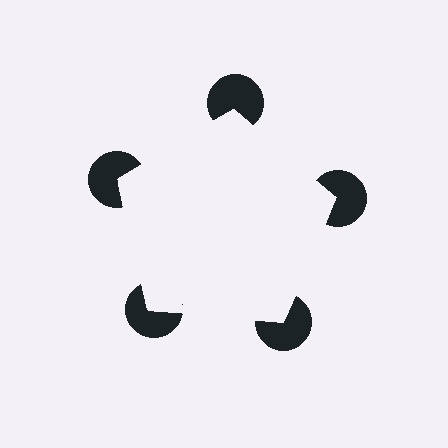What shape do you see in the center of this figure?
An illusory pentagon — its edges are inferred from the aligned wedge cuts in the pac-man discs, not physically drawn.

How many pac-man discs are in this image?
There are 5 — one at each vertex of the illusory pentagon.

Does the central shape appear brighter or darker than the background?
It typically appears slightly brighter than the background, even though no actual brightness change is drawn.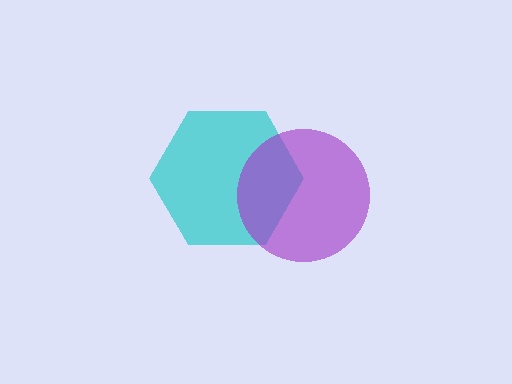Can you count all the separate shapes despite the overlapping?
Yes, there are 2 separate shapes.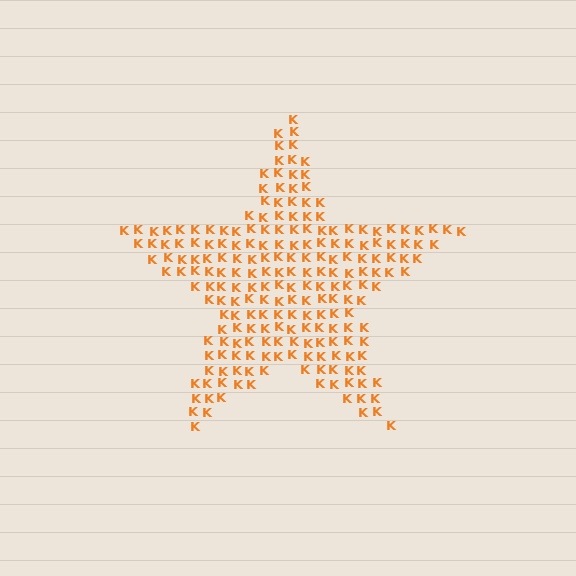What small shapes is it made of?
It is made of small letter K's.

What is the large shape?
The large shape is a star.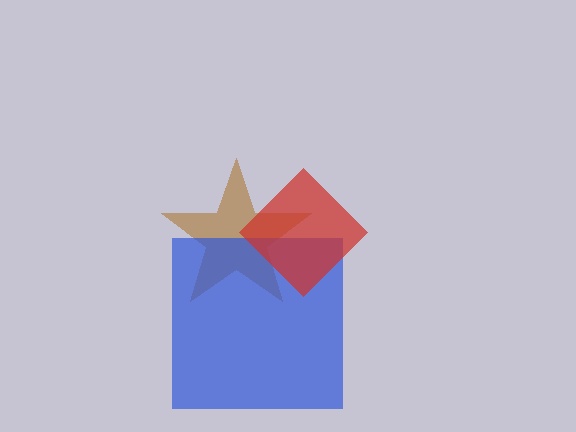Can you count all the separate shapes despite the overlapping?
Yes, there are 3 separate shapes.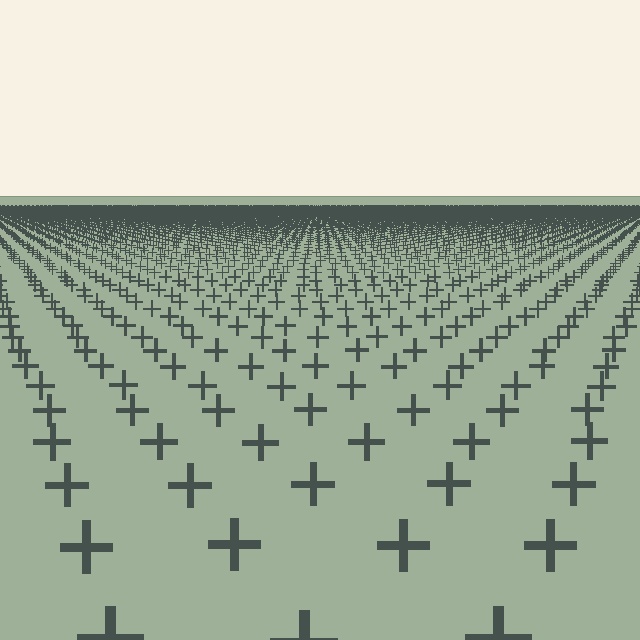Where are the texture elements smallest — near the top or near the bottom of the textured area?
Near the top.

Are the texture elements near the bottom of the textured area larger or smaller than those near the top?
Larger. Near the bottom, elements are closer to the viewer and appear at a bigger on-screen size.